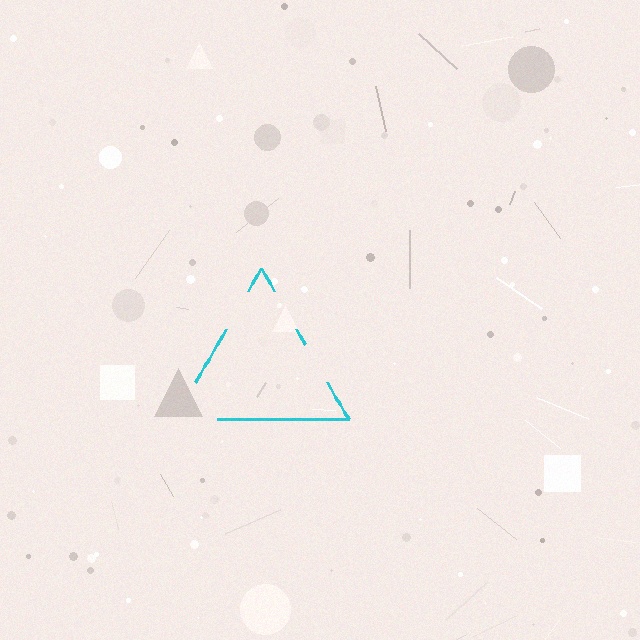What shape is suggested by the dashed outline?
The dashed outline suggests a triangle.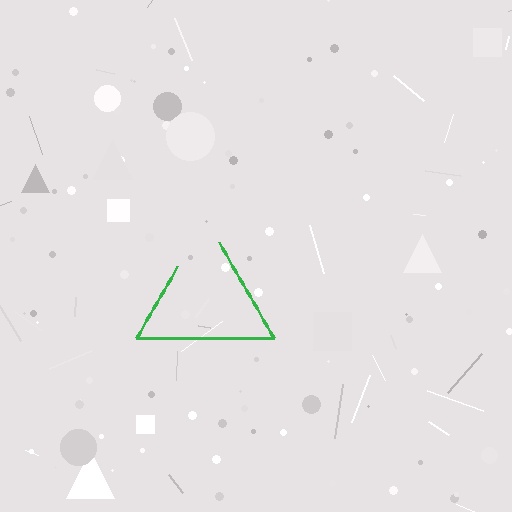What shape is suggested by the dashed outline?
The dashed outline suggests a triangle.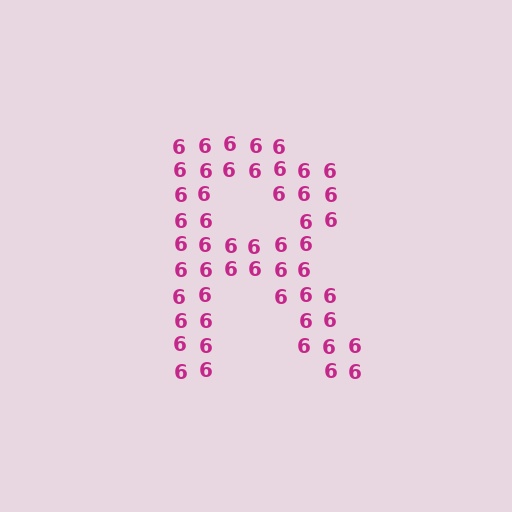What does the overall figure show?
The overall figure shows the letter R.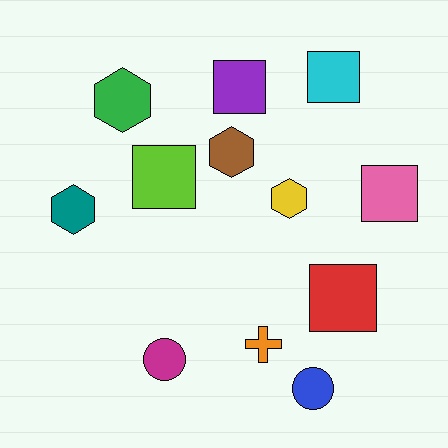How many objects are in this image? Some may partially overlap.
There are 12 objects.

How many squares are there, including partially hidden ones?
There are 5 squares.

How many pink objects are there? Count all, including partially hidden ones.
There is 1 pink object.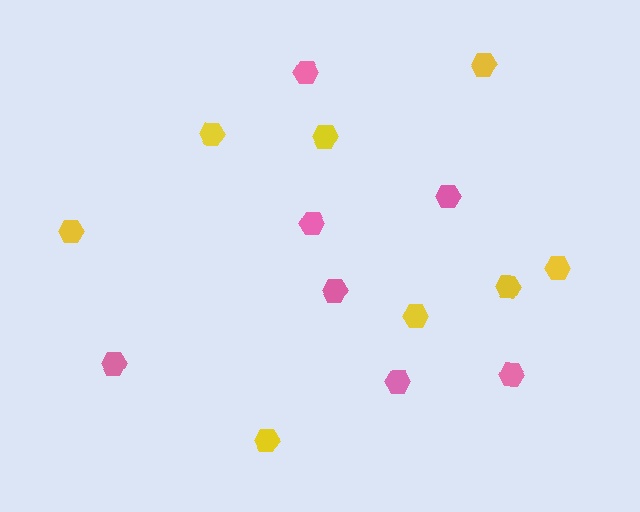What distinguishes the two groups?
There are 2 groups: one group of pink hexagons (7) and one group of yellow hexagons (8).